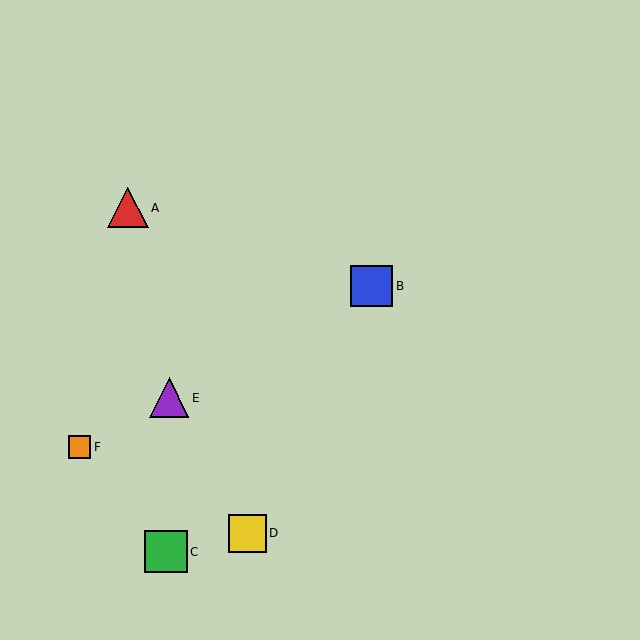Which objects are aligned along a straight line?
Objects B, E, F are aligned along a straight line.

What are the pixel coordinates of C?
Object C is at (166, 552).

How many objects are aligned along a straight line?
3 objects (B, E, F) are aligned along a straight line.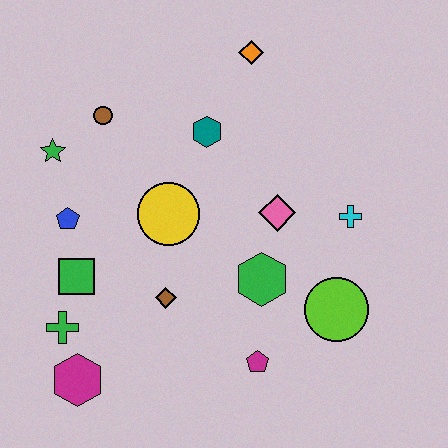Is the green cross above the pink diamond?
No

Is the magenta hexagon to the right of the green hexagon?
No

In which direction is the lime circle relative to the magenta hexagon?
The lime circle is to the right of the magenta hexagon.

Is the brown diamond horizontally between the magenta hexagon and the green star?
No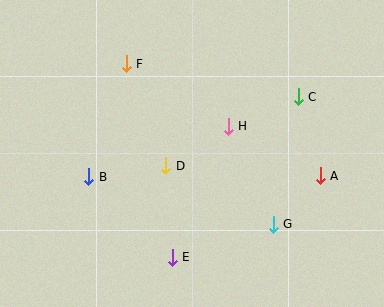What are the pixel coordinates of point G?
Point G is at (273, 224).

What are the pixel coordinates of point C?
Point C is at (298, 97).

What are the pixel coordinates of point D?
Point D is at (166, 166).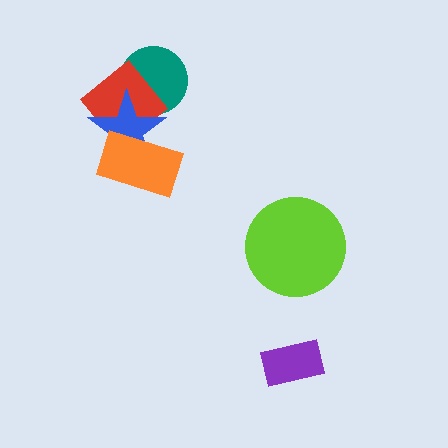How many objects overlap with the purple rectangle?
0 objects overlap with the purple rectangle.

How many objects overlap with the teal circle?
2 objects overlap with the teal circle.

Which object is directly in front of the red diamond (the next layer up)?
The blue star is directly in front of the red diamond.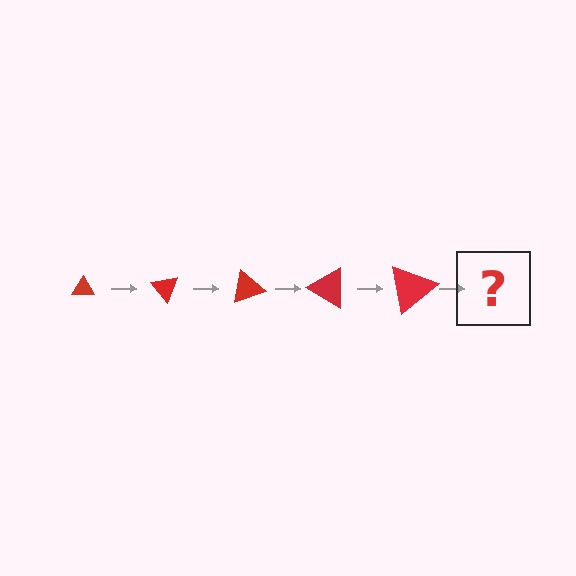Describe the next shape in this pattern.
It should be a triangle, larger than the previous one and rotated 250 degrees from the start.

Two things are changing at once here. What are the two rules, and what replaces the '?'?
The two rules are that the triangle grows larger each step and it rotates 50 degrees each step. The '?' should be a triangle, larger than the previous one and rotated 250 degrees from the start.